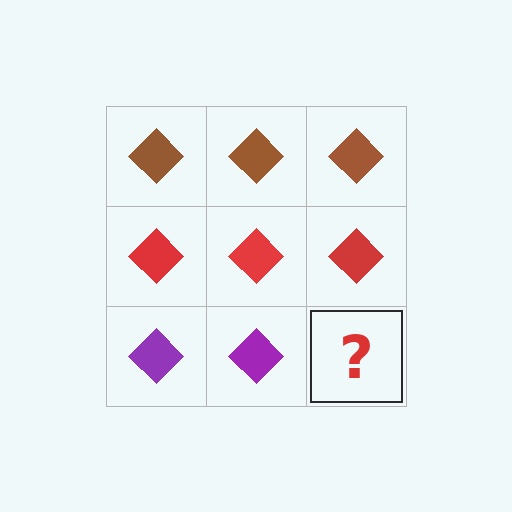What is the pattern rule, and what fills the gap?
The rule is that each row has a consistent color. The gap should be filled with a purple diamond.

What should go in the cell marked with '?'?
The missing cell should contain a purple diamond.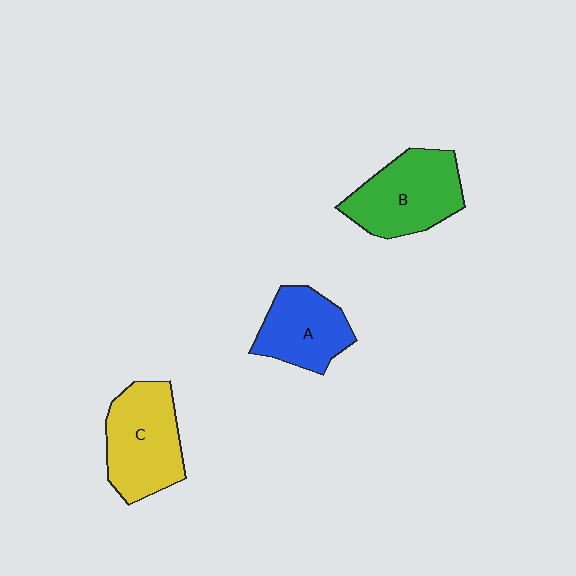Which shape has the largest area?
Shape C (yellow).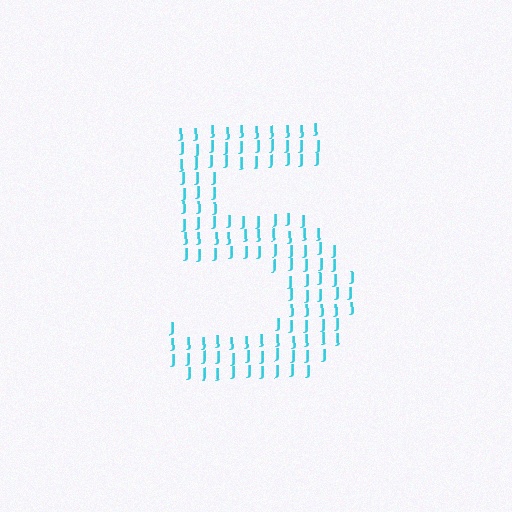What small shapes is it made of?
It is made of small letter J's.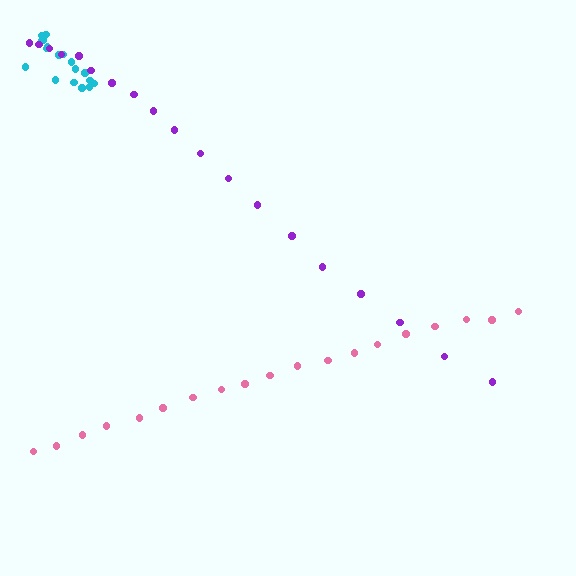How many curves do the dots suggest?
There are 3 distinct paths.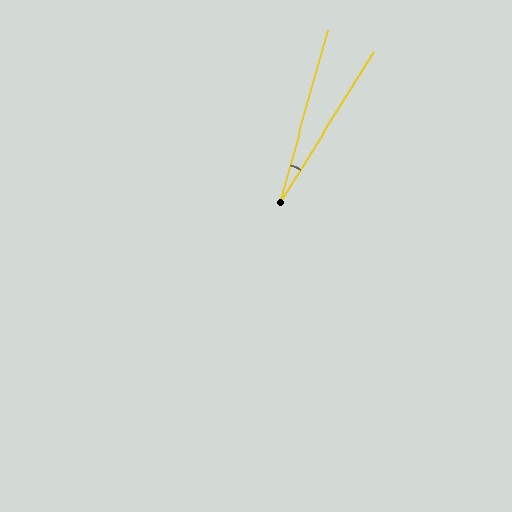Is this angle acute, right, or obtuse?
It is acute.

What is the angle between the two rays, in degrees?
Approximately 16 degrees.